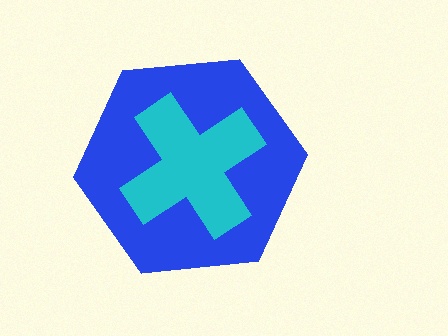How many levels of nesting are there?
2.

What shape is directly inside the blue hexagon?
The cyan cross.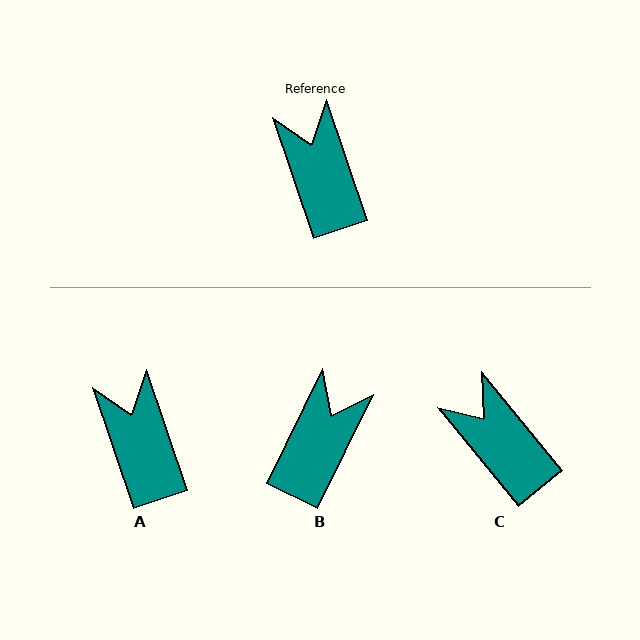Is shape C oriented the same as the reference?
No, it is off by about 21 degrees.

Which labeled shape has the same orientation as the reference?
A.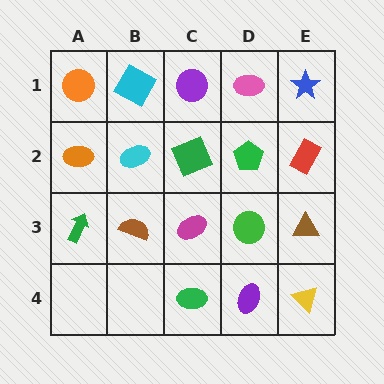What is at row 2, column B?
A cyan ellipse.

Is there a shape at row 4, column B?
No, that cell is empty.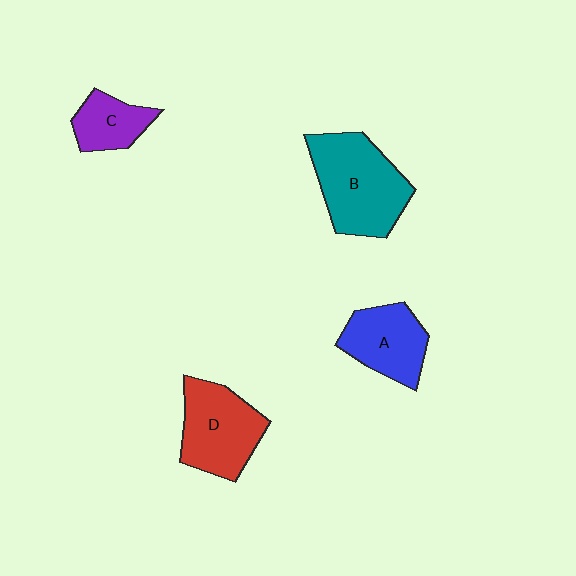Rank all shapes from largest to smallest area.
From largest to smallest: B (teal), D (red), A (blue), C (purple).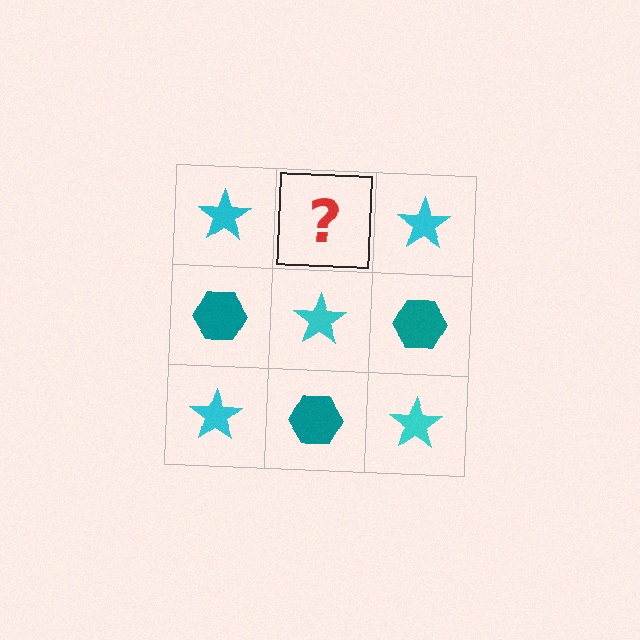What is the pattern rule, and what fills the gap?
The rule is that it alternates cyan star and teal hexagon in a checkerboard pattern. The gap should be filled with a teal hexagon.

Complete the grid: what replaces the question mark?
The question mark should be replaced with a teal hexagon.